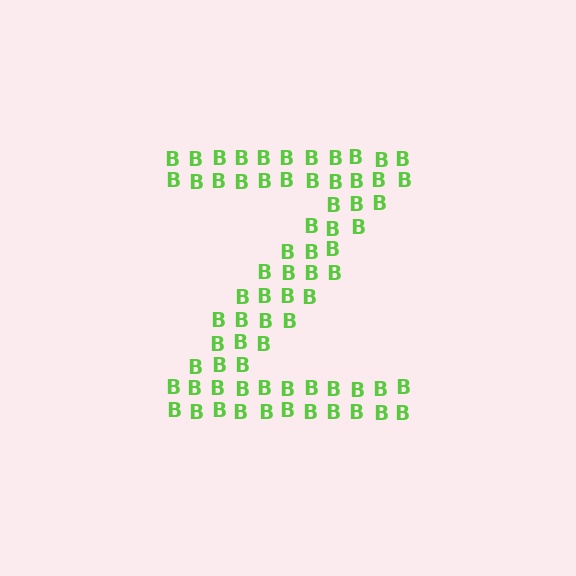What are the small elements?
The small elements are letter B's.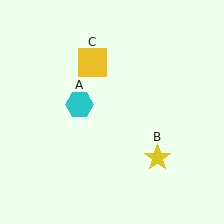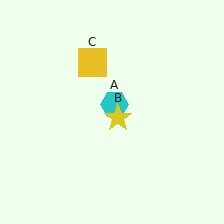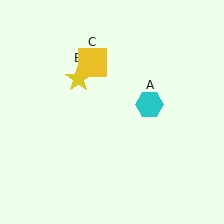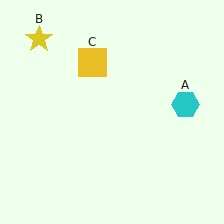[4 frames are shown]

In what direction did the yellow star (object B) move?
The yellow star (object B) moved up and to the left.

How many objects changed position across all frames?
2 objects changed position: cyan hexagon (object A), yellow star (object B).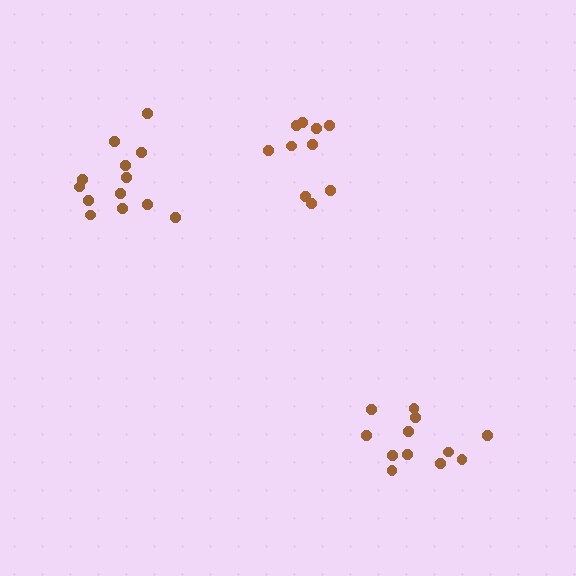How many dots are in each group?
Group 1: 10 dots, Group 2: 12 dots, Group 3: 13 dots (35 total).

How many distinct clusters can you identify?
There are 3 distinct clusters.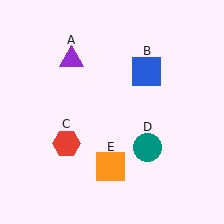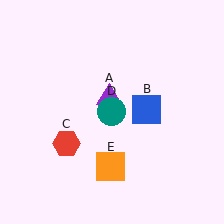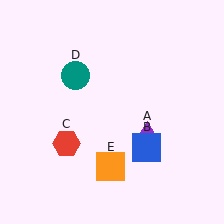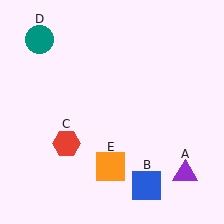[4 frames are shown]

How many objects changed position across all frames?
3 objects changed position: purple triangle (object A), blue square (object B), teal circle (object D).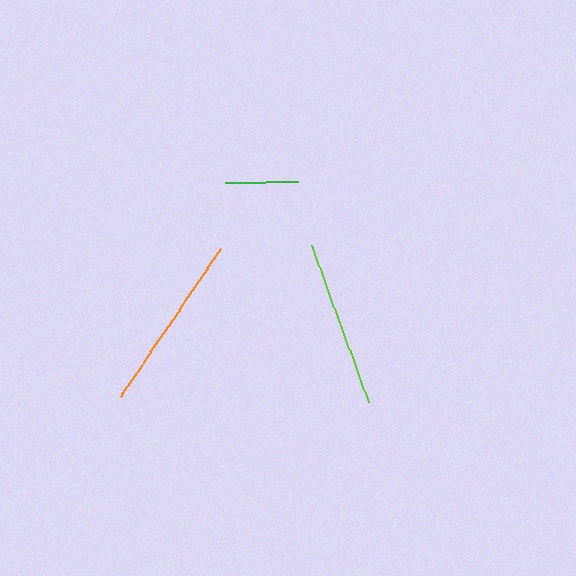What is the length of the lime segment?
The lime segment is approximately 167 pixels long.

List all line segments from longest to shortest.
From longest to shortest: orange, lime, green.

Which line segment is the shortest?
The green line is the shortest at approximately 73 pixels.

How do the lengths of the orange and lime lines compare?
The orange and lime lines are approximately the same length.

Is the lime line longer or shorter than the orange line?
The orange line is longer than the lime line.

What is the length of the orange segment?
The orange segment is approximately 179 pixels long.